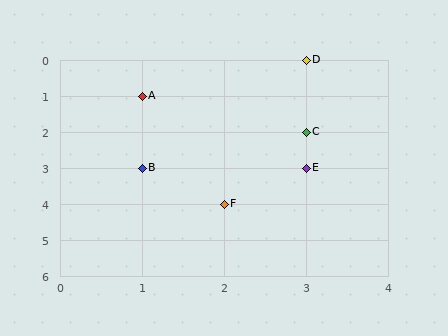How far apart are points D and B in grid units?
Points D and B are 2 columns and 3 rows apart (about 3.6 grid units diagonally).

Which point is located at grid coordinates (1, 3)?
Point B is at (1, 3).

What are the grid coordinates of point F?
Point F is at grid coordinates (2, 4).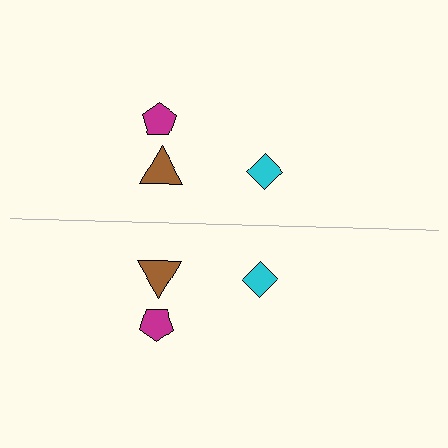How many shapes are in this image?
There are 6 shapes in this image.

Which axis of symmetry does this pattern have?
The pattern has a horizontal axis of symmetry running through the center of the image.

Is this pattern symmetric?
Yes, this pattern has bilateral (reflection) symmetry.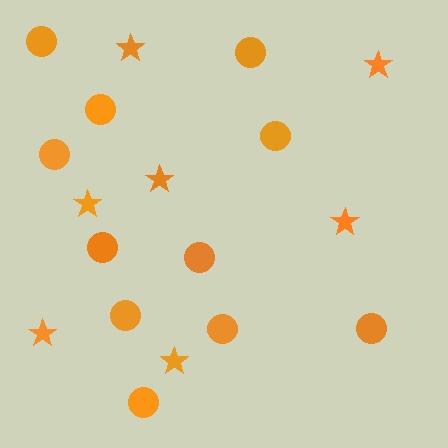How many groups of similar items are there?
There are 2 groups: one group of stars (7) and one group of circles (11).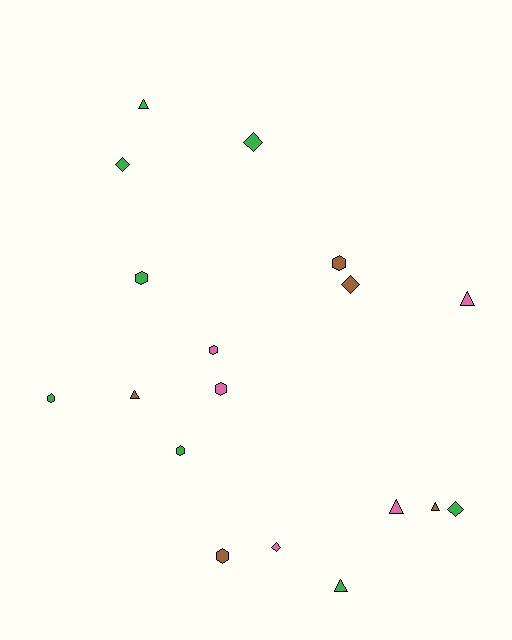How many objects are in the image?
There are 18 objects.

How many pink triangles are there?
There are 2 pink triangles.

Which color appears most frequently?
Green, with 8 objects.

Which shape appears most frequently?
Hexagon, with 7 objects.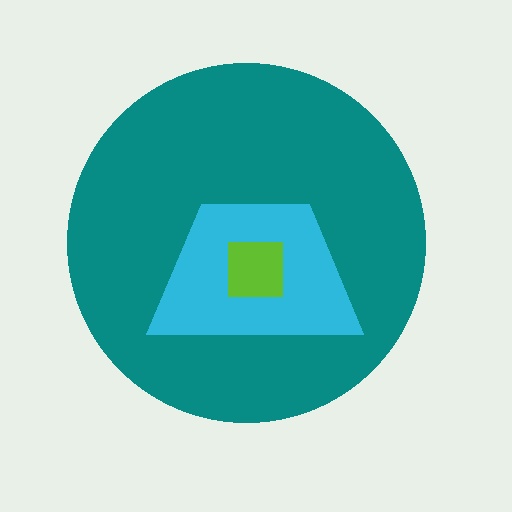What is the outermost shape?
The teal circle.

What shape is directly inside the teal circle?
The cyan trapezoid.